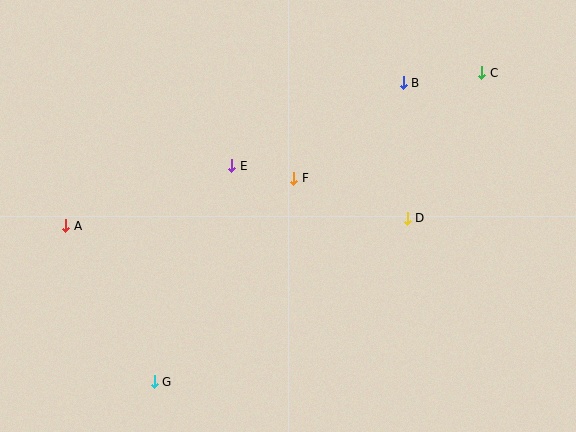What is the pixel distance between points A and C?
The distance between A and C is 444 pixels.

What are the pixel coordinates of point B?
Point B is at (403, 83).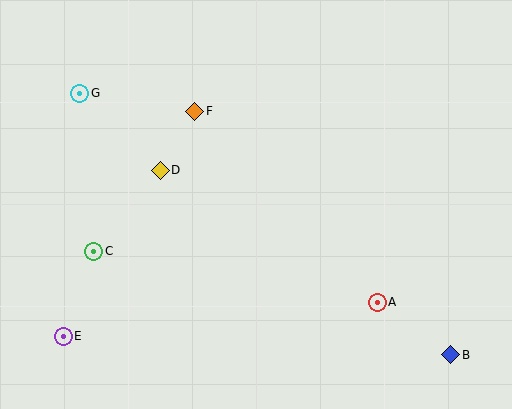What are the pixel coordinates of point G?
Point G is at (80, 93).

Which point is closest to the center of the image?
Point D at (160, 170) is closest to the center.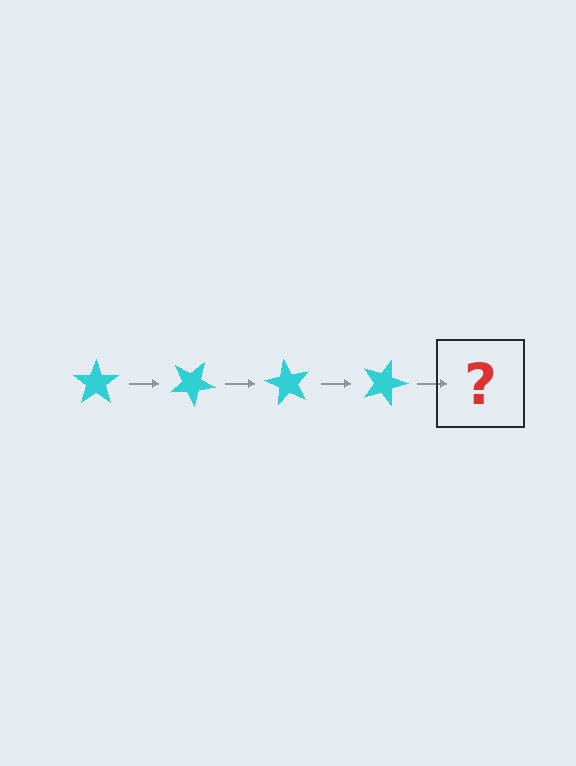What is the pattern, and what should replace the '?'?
The pattern is that the star rotates 30 degrees each step. The '?' should be a cyan star rotated 120 degrees.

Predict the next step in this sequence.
The next step is a cyan star rotated 120 degrees.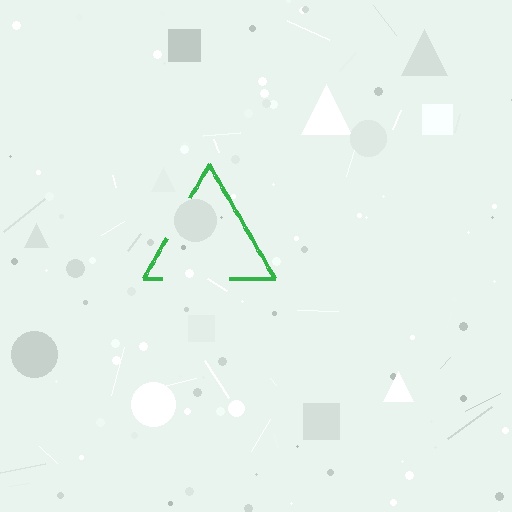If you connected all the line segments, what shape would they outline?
They would outline a triangle.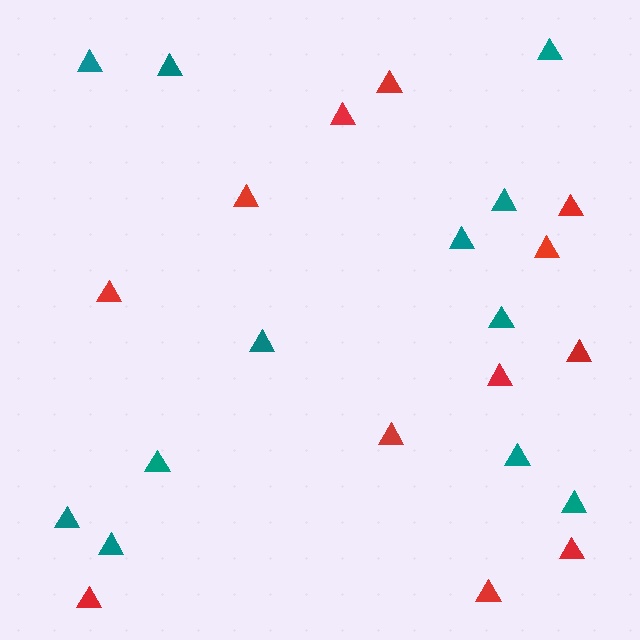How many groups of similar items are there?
There are 2 groups: one group of red triangles (12) and one group of teal triangles (12).